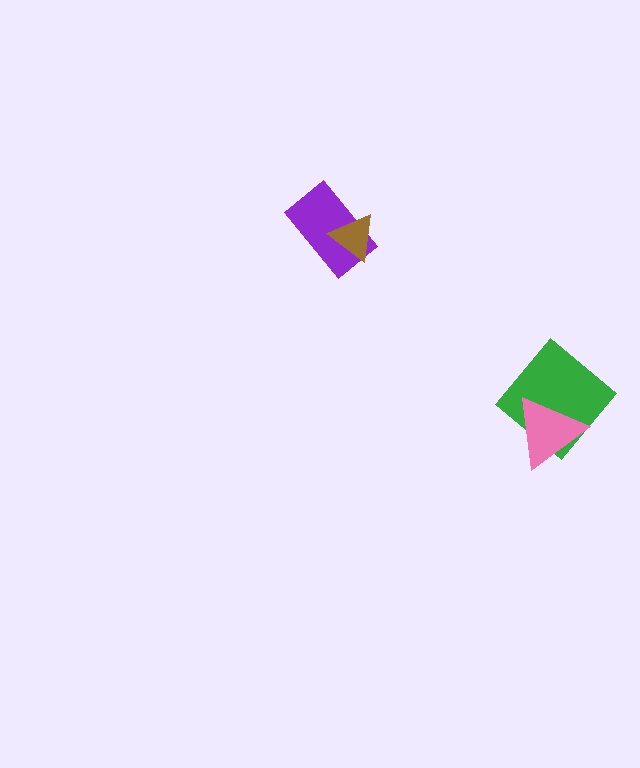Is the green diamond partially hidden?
Yes, it is partially covered by another shape.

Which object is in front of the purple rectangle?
The brown triangle is in front of the purple rectangle.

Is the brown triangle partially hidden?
No, no other shape covers it.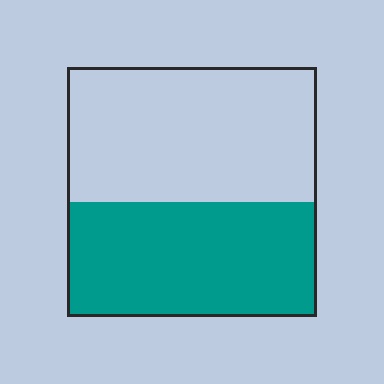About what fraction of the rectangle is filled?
About one half (1/2).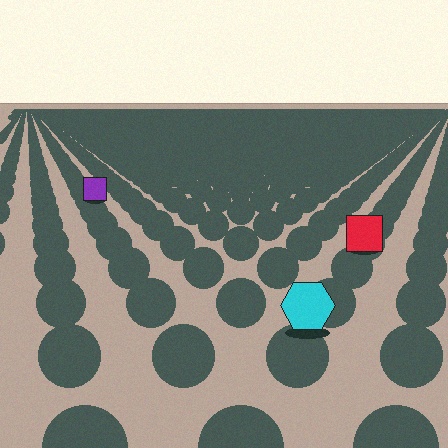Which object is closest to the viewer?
The cyan hexagon is closest. The texture marks near it are larger and more spread out.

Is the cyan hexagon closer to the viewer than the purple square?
Yes. The cyan hexagon is closer — you can tell from the texture gradient: the ground texture is coarser near it.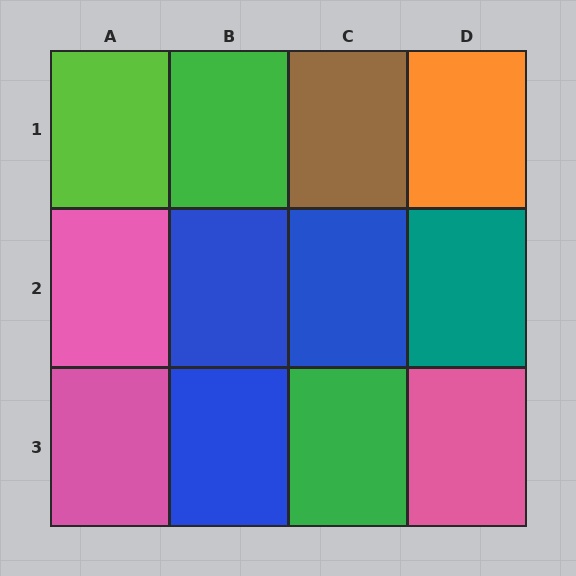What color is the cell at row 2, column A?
Pink.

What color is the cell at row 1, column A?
Lime.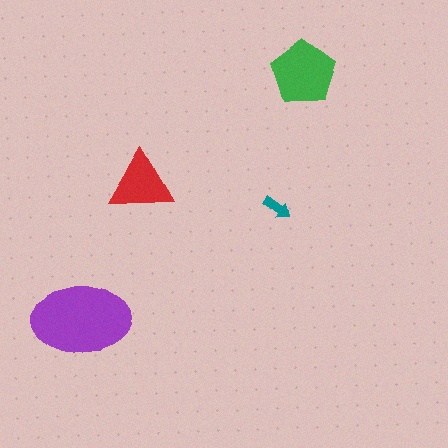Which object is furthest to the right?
The green pentagon is rightmost.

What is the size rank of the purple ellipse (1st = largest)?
1st.